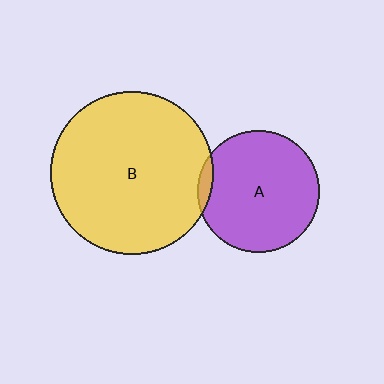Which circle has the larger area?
Circle B (yellow).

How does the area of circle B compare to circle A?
Approximately 1.8 times.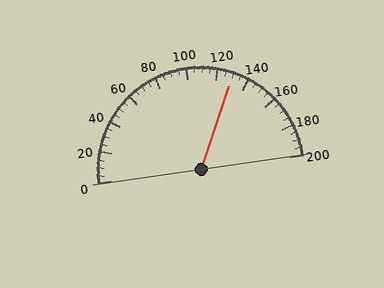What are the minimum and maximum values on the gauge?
The gauge ranges from 0 to 200.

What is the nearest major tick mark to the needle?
The nearest major tick mark is 120.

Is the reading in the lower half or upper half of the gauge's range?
The reading is in the upper half of the range (0 to 200).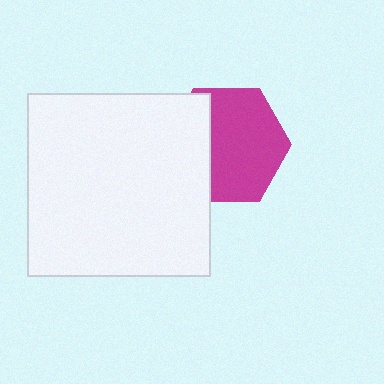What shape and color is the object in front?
The object in front is a white square.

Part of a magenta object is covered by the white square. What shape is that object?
It is a hexagon.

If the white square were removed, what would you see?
You would see the complete magenta hexagon.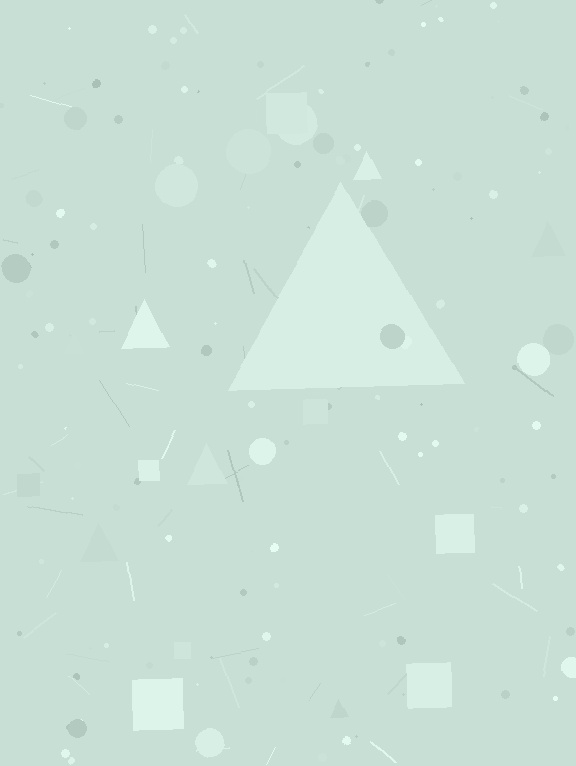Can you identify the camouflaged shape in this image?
The camouflaged shape is a triangle.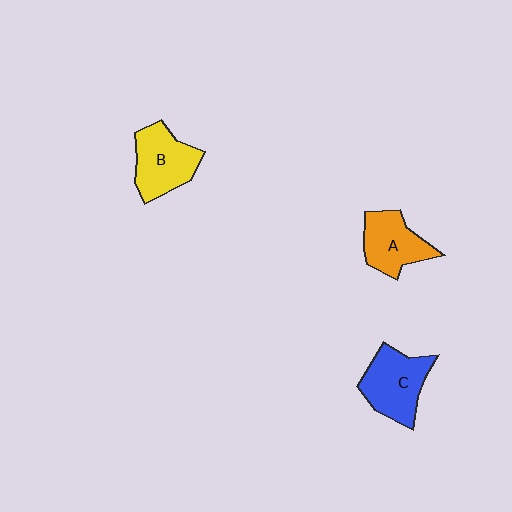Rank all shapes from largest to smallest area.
From largest to smallest: C (blue), B (yellow), A (orange).